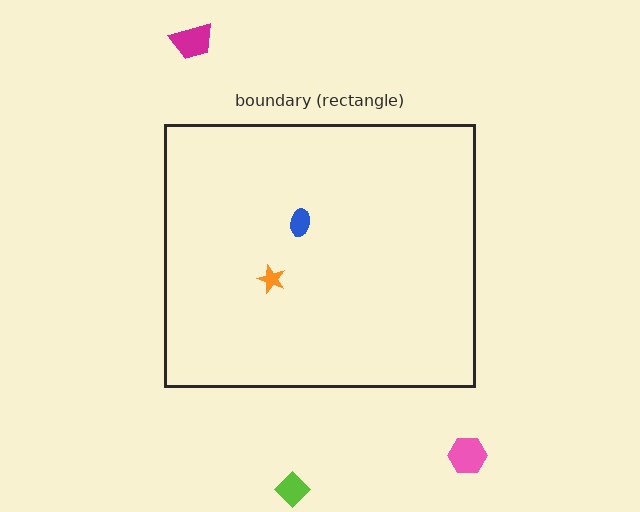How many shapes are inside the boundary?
2 inside, 3 outside.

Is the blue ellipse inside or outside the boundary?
Inside.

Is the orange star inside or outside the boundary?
Inside.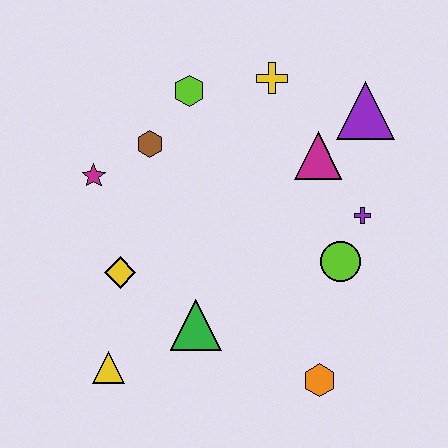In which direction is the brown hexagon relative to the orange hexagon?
The brown hexagon is above the orange hexagon.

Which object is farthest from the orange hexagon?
The lime hexagon is farthest from the orange hexagon.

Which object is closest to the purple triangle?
The magenta triangle is closest to the purple triangle.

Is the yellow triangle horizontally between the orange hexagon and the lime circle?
No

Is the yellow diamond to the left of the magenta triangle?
Yes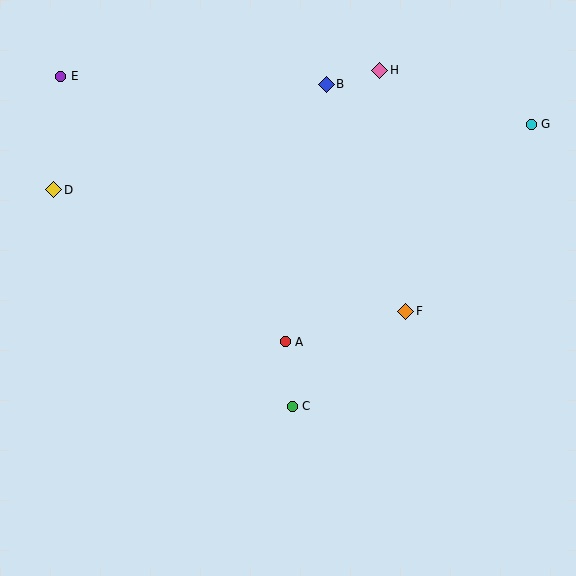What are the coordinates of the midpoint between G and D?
The midpoint between G and D is at (293, 157).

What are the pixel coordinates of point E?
Point E is at (61, 76).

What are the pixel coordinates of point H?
Point H is at (380, 70).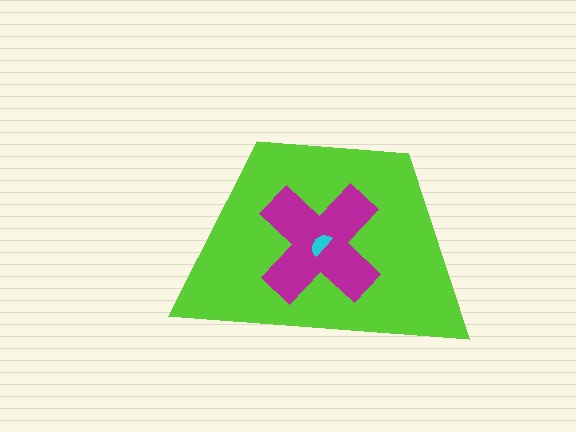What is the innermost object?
The cyan semicircle.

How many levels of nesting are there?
3.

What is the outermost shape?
The lime trapezoid.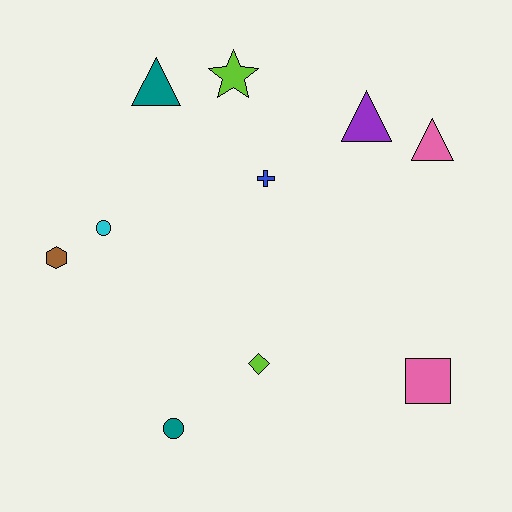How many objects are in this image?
There are 10 objects.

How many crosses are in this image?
There is 1 cross.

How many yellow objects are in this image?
There are no yellow objects.